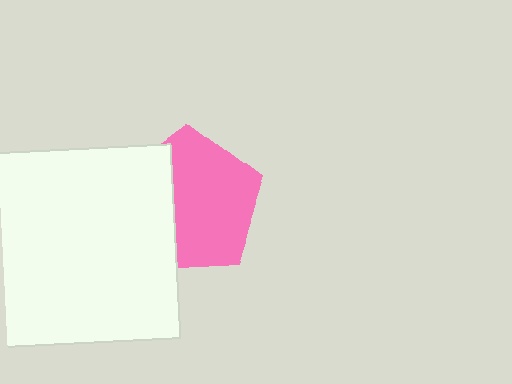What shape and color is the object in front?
The object in front is a white square.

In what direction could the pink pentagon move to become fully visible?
The pink pentagon could move right. That would shift it out from behind the white square entirely.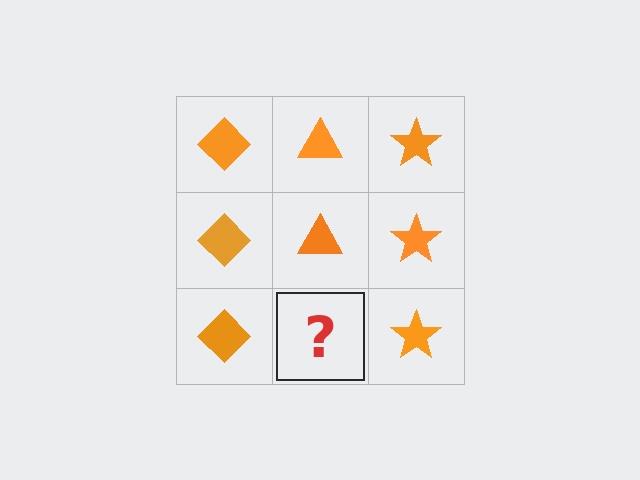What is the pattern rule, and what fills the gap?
The rule is that each column has a consistent shape. The gap should be filled with an orange triangle.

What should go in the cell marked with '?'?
The missing cell should contain an orange triangle.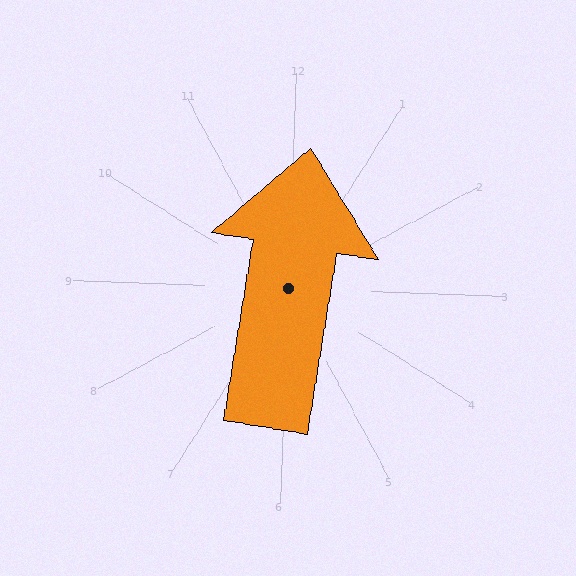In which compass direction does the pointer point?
North.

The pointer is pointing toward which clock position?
Roughly 12 o'clock.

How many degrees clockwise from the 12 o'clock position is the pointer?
Approximately 7 degrees.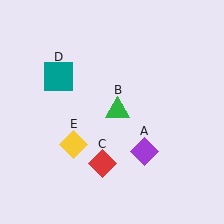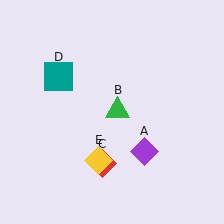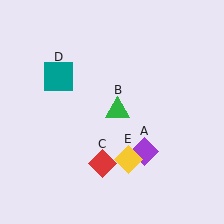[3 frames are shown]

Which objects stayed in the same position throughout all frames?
Purple diamond (object A) and green triangle (object B) and red diamond (object C) and teal square (object D) remained stationary.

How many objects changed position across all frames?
1 object changed position: yellow diamond (object E).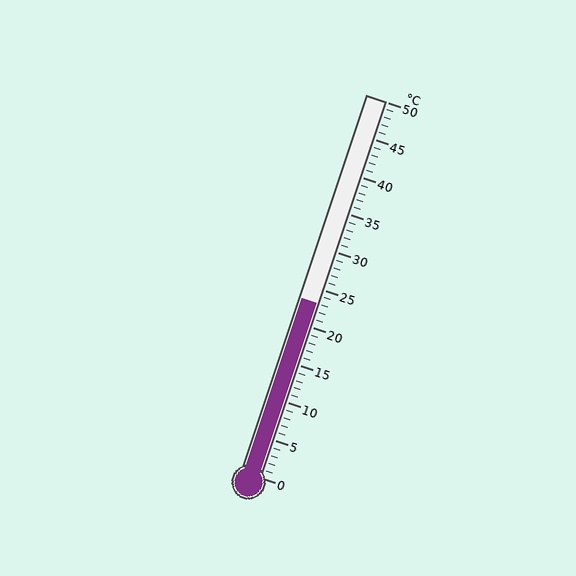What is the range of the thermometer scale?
The thermometer scale ranges from 0°C to 50°C.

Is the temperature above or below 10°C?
The temperature is above 10°C.